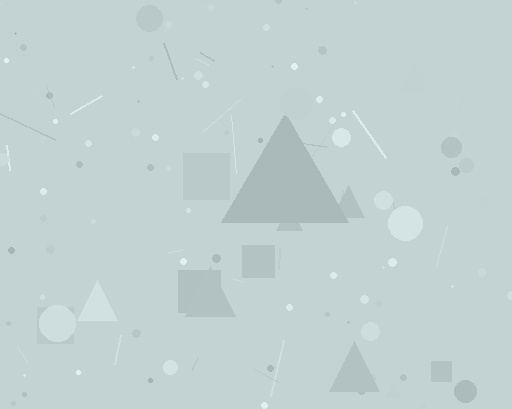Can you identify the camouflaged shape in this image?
The camouflaged shape is a triangle.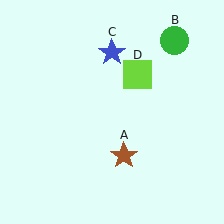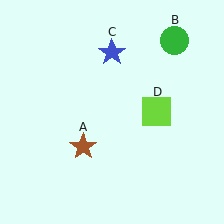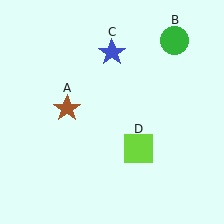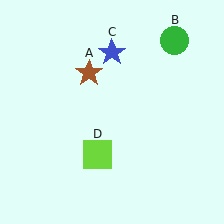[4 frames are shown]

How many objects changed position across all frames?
2 objects changed position: brown star (object A), lime square (object D).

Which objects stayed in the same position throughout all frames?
Green circle (object B) and blue star (object C) remained stationary.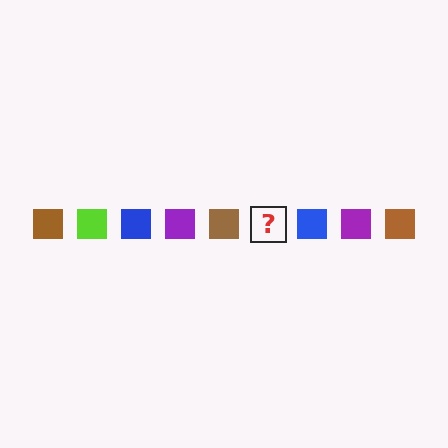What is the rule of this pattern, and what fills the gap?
The rule is that the pattern cycles through brown, lime, blue, purple squares. The gap should be filled with a lime square.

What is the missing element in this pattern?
The missing element is a lime square.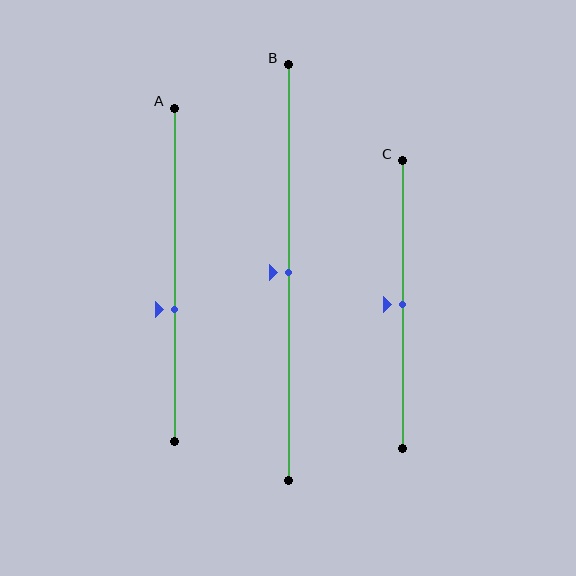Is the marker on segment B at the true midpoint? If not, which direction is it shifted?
Yes, the marker on segment B is at the true midpoint.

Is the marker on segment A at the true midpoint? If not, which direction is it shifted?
No, the marker on segment A is shifted downward by about 10% of the segment length.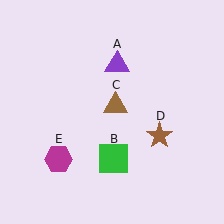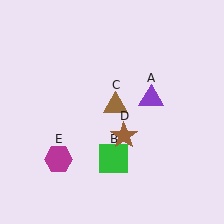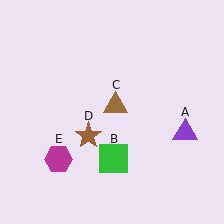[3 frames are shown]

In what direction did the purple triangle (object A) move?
The purple triangle (object A) moved down and to the right.